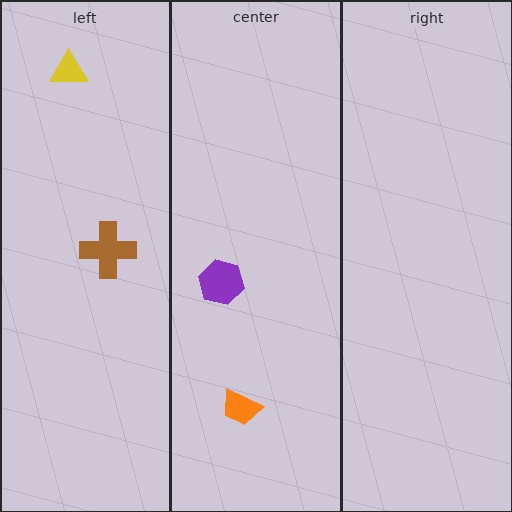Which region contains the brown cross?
The left region.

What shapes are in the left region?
The yellow triangle, the brown cross.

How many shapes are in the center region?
2.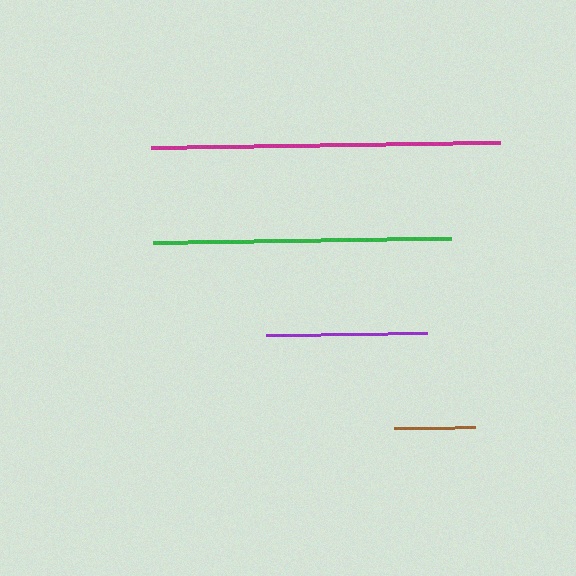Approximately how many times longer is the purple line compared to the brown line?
The purple line is approximately 2.0 times the length of the brown line.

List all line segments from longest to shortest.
From longest to shortest: magenta, green, purple, brown.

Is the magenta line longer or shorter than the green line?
The magenta line is longer than the green line.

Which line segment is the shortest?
The brown line is the shortest at approximately 81 pixels.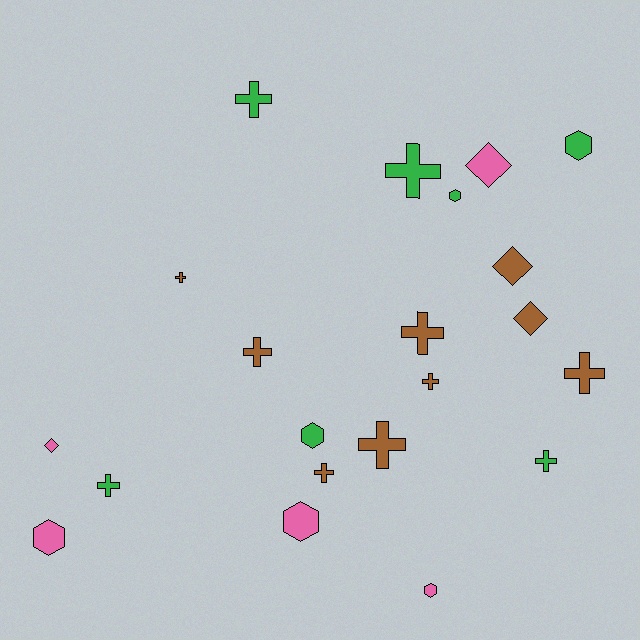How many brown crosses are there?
There are 7 brown crosses.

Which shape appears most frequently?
Cross, with 11 objects.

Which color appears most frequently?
Brown, with 9 objects.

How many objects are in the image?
There are 21 objects.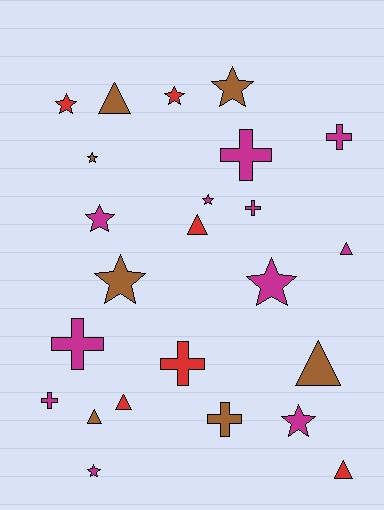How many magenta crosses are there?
There are 5 magenta crosses.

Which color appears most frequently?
Magenta, with 11 objects.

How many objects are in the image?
There are 24 objects.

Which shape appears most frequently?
Star, with 10 objects.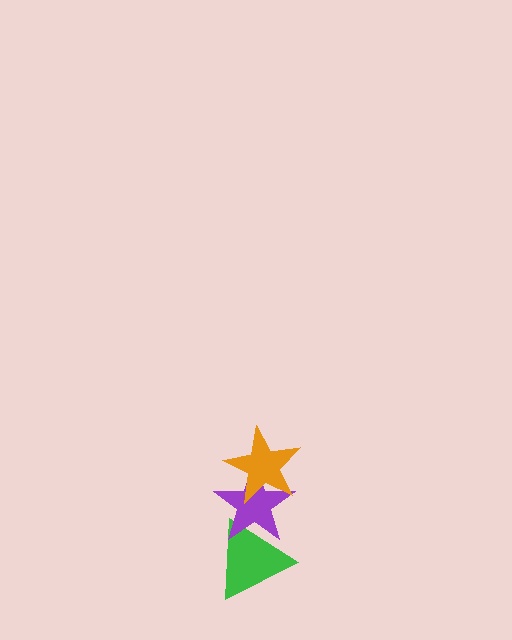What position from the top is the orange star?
The orange star is 1st from the top.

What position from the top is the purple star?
The purple star is 2nd from the top.